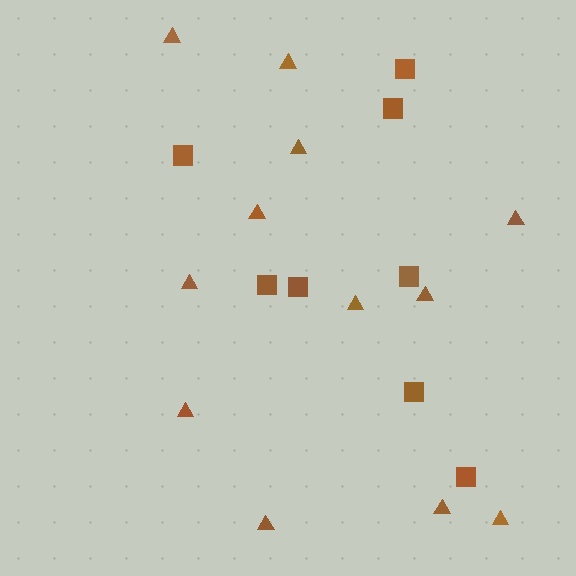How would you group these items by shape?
There are 2 groups: one group of triangles (12) and one group of squares (8).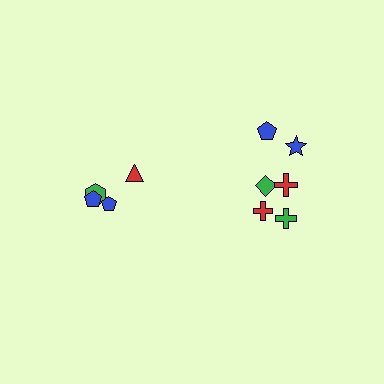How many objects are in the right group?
There are 6 objects.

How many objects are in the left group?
There are 4 objects.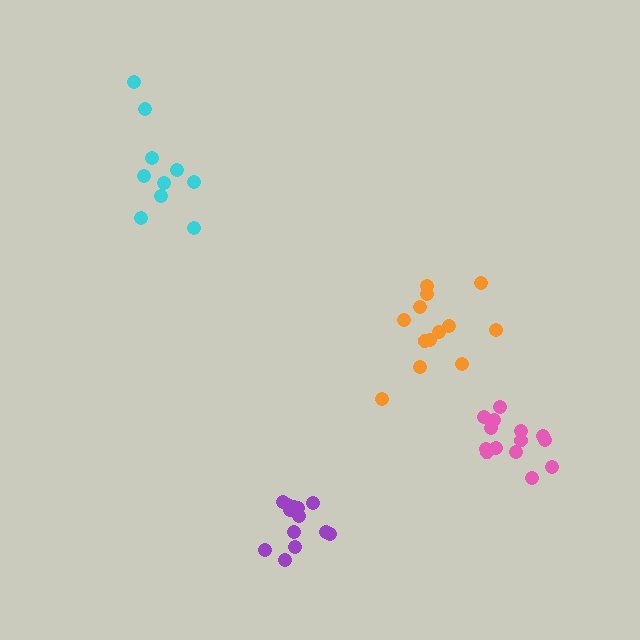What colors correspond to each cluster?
The clusters are colored: pink, purple, cyan, orange.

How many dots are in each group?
Group 1: 14 dots, Group 2: 13 dots, Group 3: 10 dots, Group 4: 13 dots (50 total).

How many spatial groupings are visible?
There are 4 spatial groupings.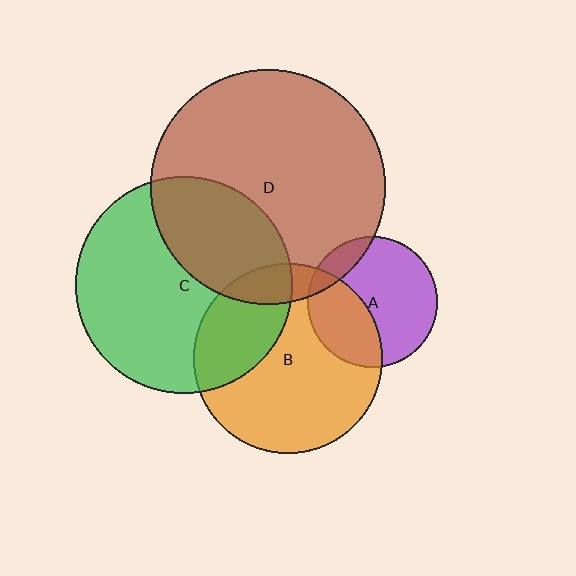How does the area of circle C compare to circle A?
Approximately 2.8 times.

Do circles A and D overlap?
Yes.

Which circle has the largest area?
Circle D (brown).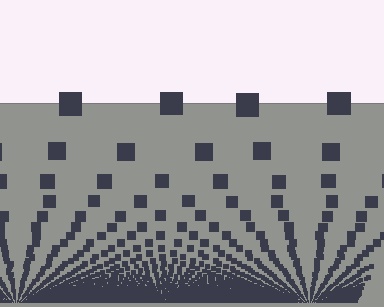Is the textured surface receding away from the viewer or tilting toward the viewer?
The surface appears to tilt toward the viewer. Texture elements get larger and sparser toward the top.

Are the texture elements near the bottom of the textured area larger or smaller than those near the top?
Smaller. The gradient is inverted — elements near the bottom are smaller and denser.